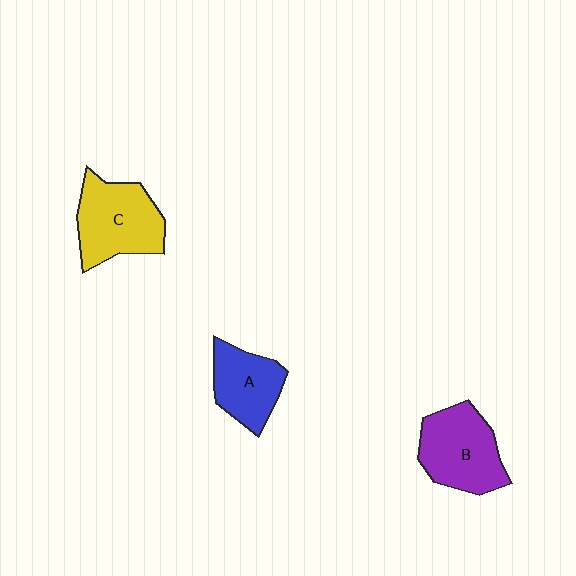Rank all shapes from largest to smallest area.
From largest to smallest: C (yellow), B (purple), A (blue).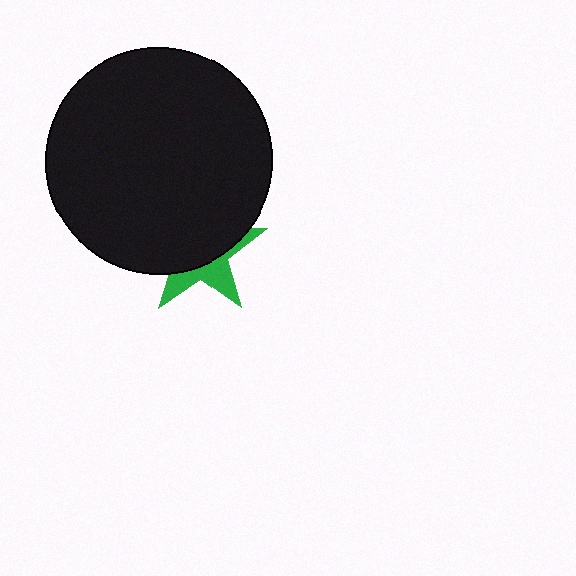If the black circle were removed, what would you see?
You would see the complete green star.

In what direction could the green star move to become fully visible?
The green star could move down. That would shift it out from behind the black circle entirely.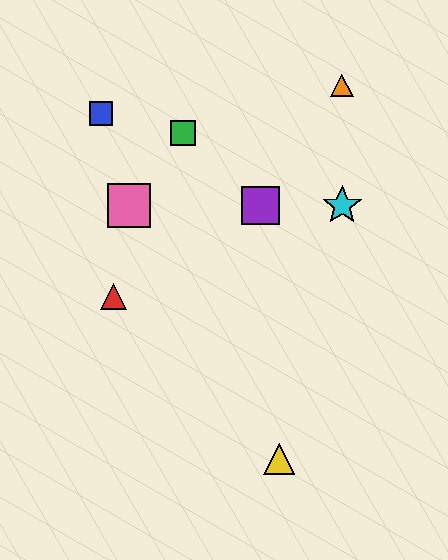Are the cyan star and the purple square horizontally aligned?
Yes, both are at y≈205.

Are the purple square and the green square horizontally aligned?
No, the purple square is at y≈205 and the green square is at y≈133.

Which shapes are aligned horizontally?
The purple square, the cyan star, the pink square are aligned horizontally.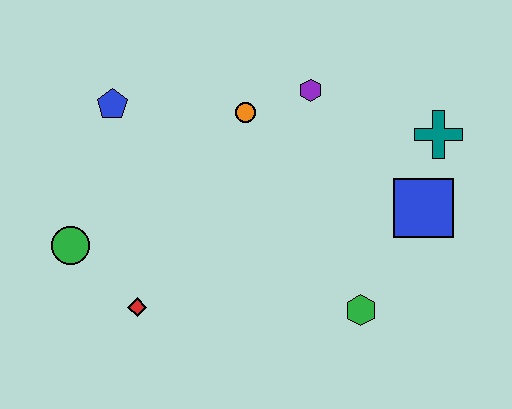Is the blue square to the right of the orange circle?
Yes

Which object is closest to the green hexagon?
The blue square is closest to the green hexagon.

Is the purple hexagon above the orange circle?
Yes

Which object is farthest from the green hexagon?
The blue pentagon is farthest from the green hexagon.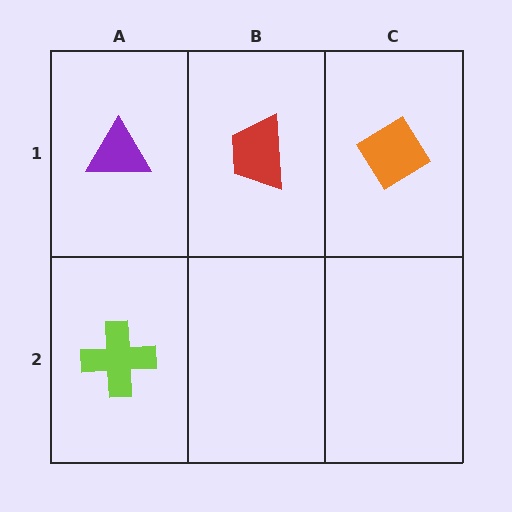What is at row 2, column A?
A lime cross.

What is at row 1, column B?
A red trapezoid.